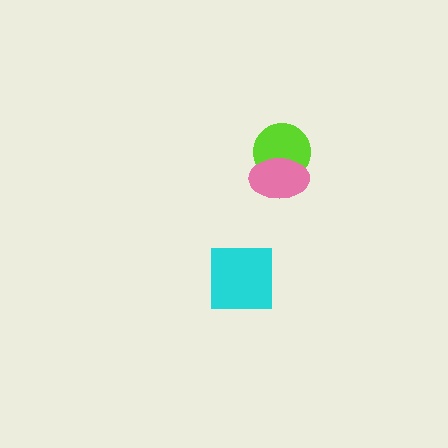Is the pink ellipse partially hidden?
No, no other shape covers it.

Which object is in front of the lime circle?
The pink ellipse is in front of the lime circle.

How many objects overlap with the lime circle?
1 object overlaps with the lime circle.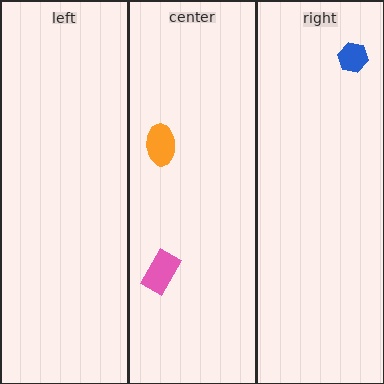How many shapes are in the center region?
2.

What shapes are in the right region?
The blue hexagon.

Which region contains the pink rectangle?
The center region.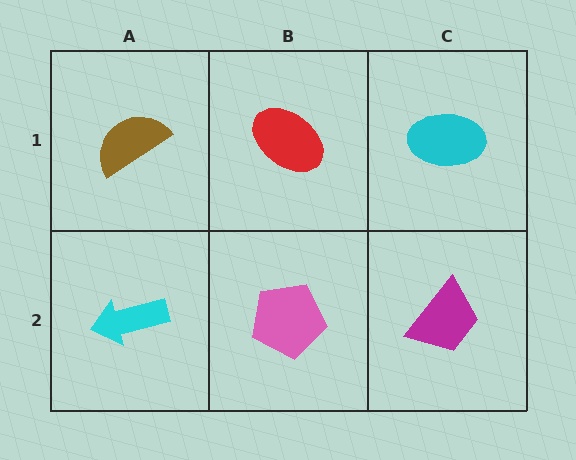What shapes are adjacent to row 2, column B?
A red ellipse (row 1, column B), a cyan arrow (row 2, column A), a magenta trapezoid (row 2, column C).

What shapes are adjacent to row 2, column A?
A brown semicircle (row 1, column A), a pink pentagon (row 2, column B).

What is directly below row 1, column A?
A cyan arrow.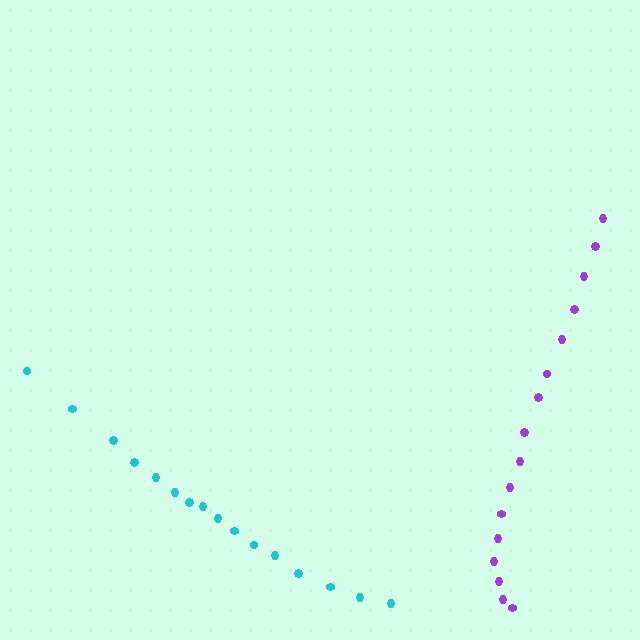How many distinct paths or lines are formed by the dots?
There are 2 distinct paths.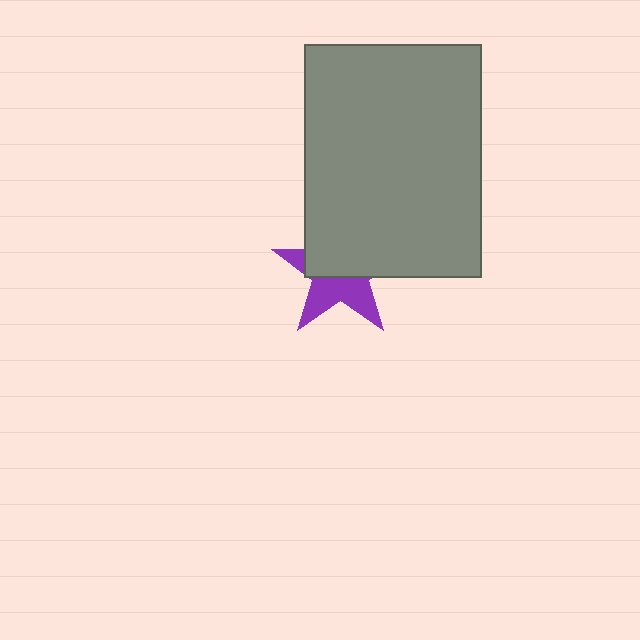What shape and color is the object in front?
The object in front is a gray rectangle.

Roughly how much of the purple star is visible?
About half of it is visible (roughly 46%).